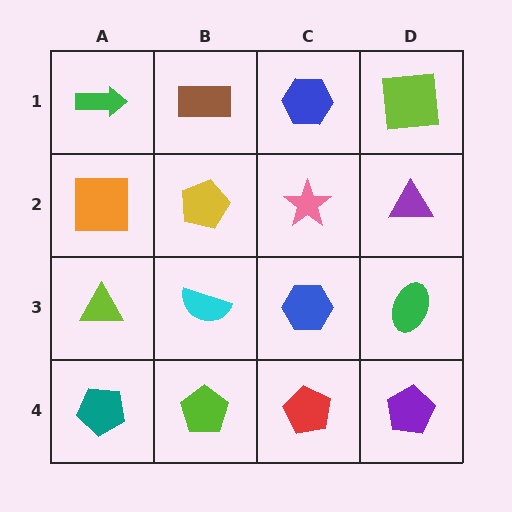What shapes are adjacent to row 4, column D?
A green ellipse (row 3, column D), a red pentagon (row 4, column C).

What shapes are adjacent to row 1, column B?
A yellow pentagon (row 2, column B), a green arrow (row 1, column A), a blue hexagon (row 1, column C).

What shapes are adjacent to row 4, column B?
A cyan semicircle (row 3, column B), a teal pentagon (row 4, column A), a red pentagon (row 4, column C).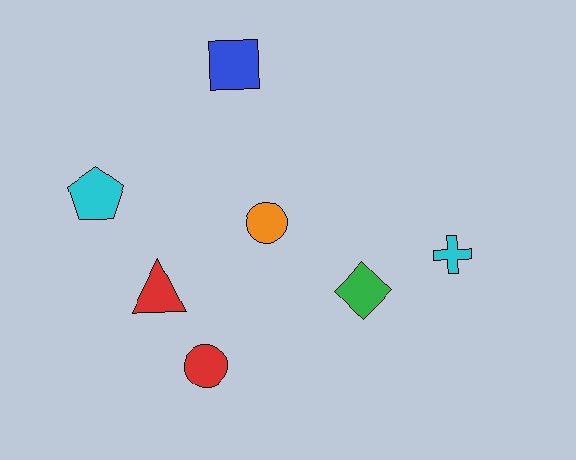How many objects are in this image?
There are 7 objects.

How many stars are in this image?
There are no stars.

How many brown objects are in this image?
There are no brown objects.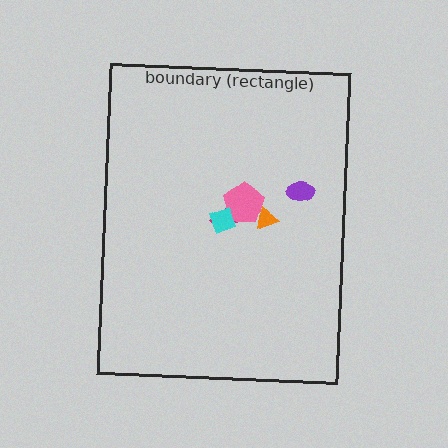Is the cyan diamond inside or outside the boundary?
Inside.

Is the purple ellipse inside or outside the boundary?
Inside.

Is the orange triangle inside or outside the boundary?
Inside.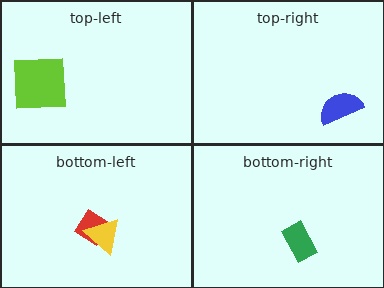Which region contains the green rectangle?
The bottom-right region.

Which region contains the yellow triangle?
The bottom-left region.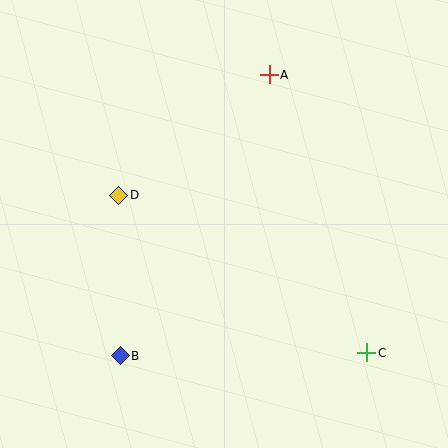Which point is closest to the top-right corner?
Point A is closest to the top-right corner.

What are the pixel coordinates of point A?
Point A is at (269, 75).